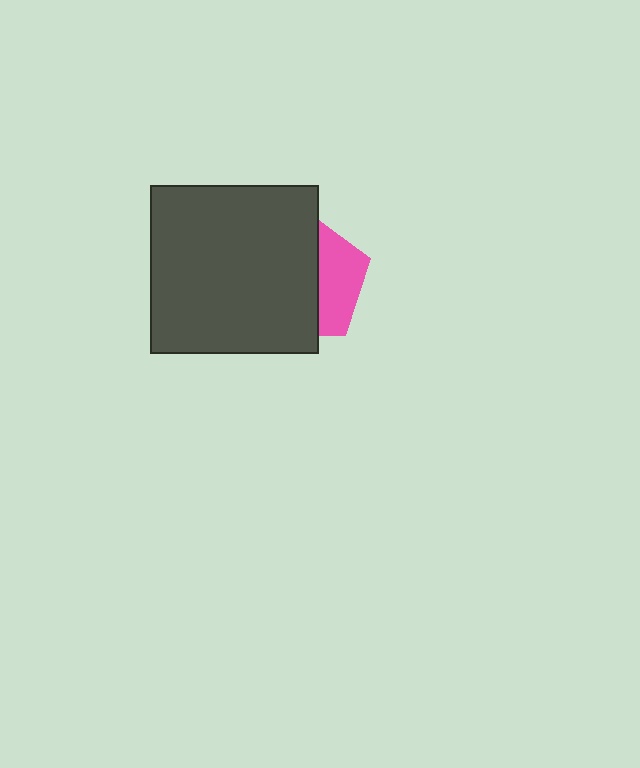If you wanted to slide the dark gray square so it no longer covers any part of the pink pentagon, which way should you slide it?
Slide it left — that is the most direct way to separate the two shapes.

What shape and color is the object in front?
The object in front is a dark gray square.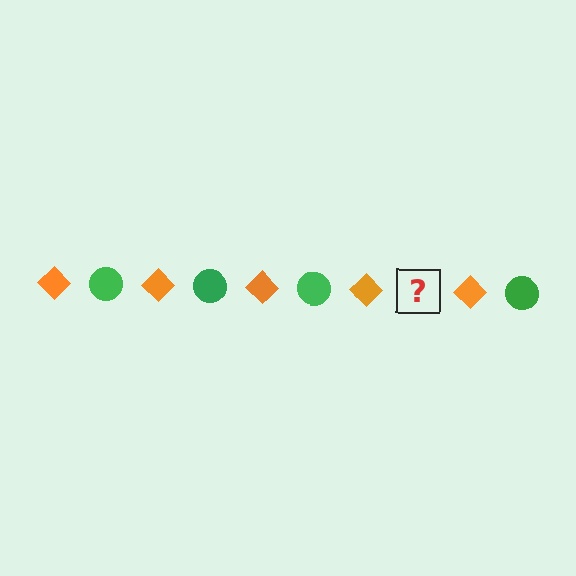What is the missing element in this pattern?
The missing element is a green circle.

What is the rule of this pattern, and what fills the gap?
The rule is that the pattern alternates between orange diamond and green circle. The gap should be filled with a green circle.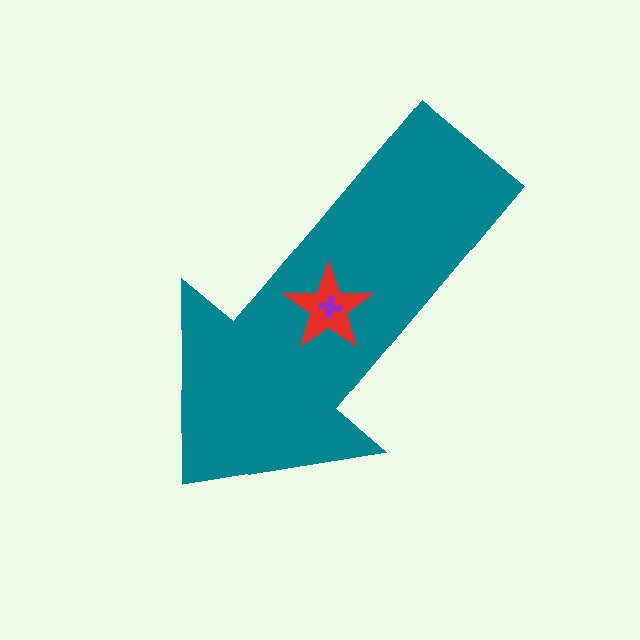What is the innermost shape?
The purple cross.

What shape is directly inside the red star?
The purple cross.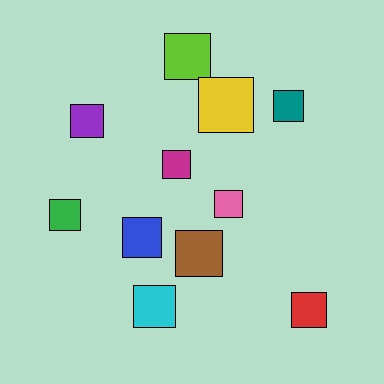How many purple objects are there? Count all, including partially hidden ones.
There is 1 purple object.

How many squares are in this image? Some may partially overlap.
There are 11 squares.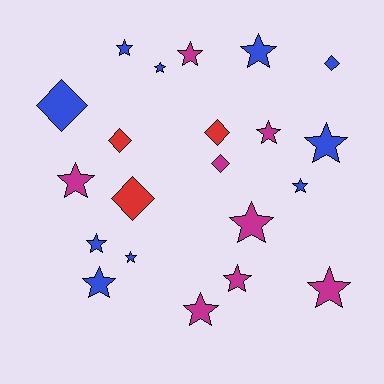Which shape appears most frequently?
Star, with 15 objects.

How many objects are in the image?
There are 21 objects.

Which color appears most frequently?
Blue, with 10 objects.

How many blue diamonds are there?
There are 2 blue diamonds.